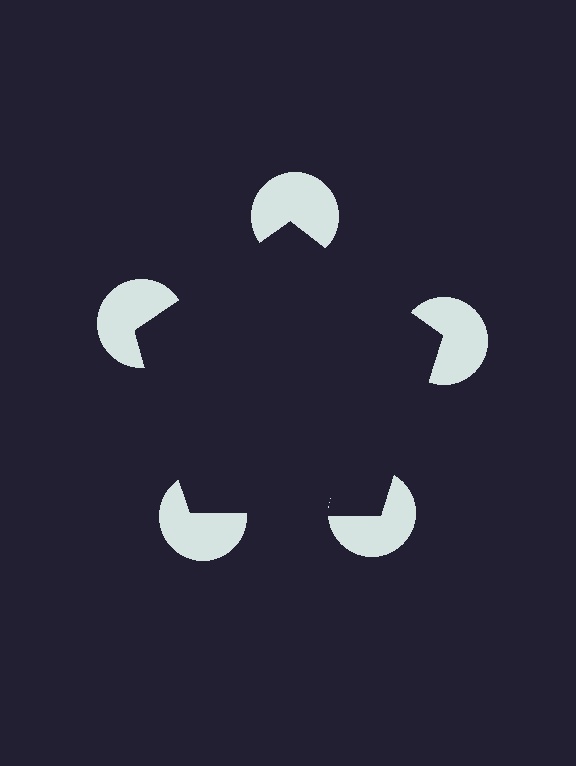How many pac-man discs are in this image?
There are 5 — one at each vertex of the illusory pentagon.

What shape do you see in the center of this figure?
An illusory pentagon — its edges are inferred from the aligned wedge cuts in the pac-man discs, not physically drawn.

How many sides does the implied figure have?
5 sides.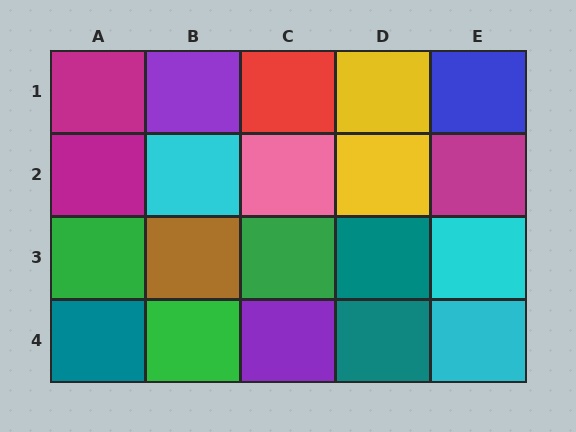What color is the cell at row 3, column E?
Cyan.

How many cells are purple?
2 cells are purple.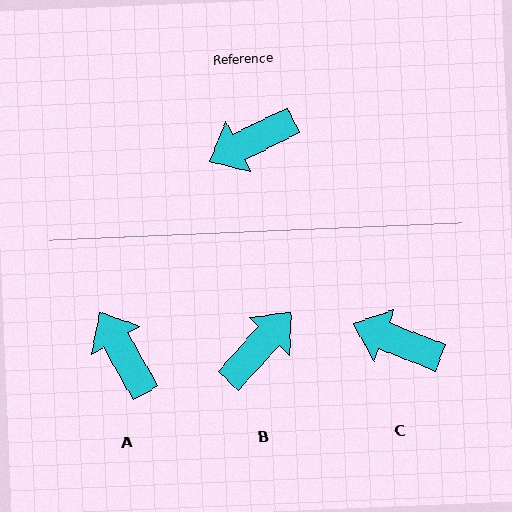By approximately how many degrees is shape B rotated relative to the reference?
Approximately 159 degrees clockwise.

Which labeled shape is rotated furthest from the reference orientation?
B, about 159 degrees away.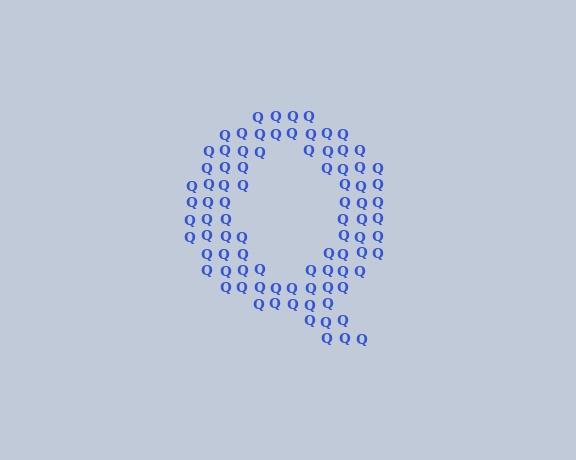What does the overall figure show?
The overall figure shows the letter Q.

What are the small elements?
The small elements are letter Q's.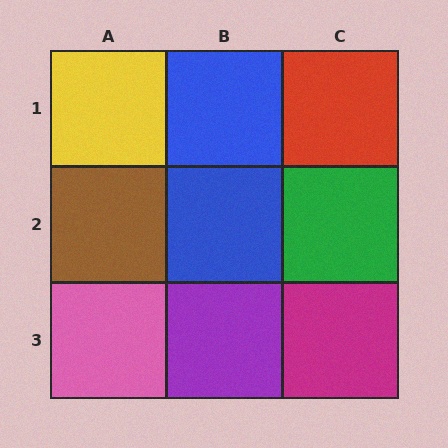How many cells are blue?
2 cells are blue.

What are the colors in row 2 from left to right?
Brown, blue, green.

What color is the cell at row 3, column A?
Pink.